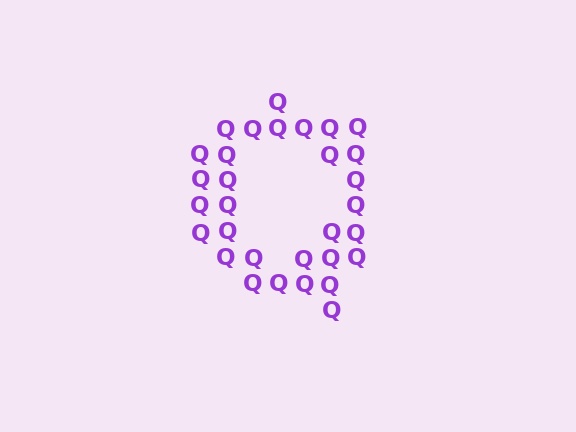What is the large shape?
The large shape is the letter Q.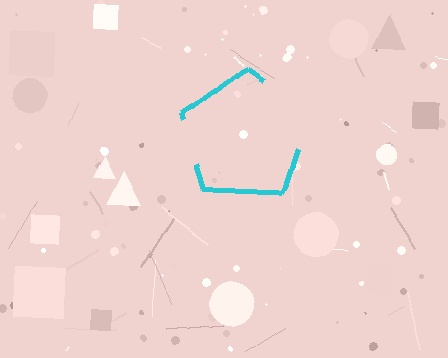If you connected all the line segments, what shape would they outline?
They would outline a pentagon.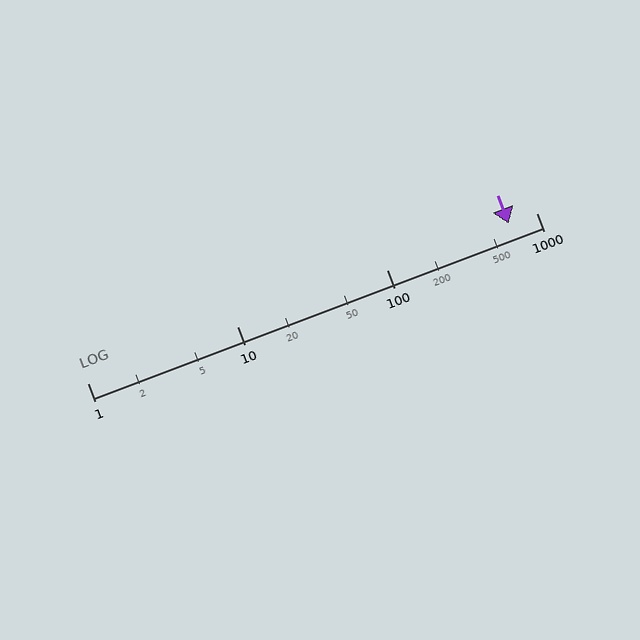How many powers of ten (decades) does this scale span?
The scale spans 3 decades, from 1 to 1000.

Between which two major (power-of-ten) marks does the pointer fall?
The pointer is between 100 and 1000.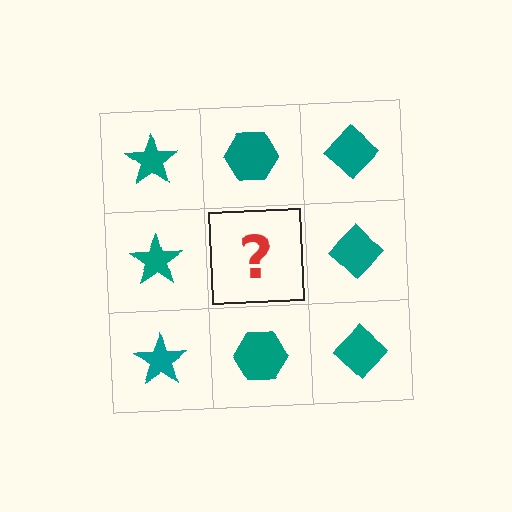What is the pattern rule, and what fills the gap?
The rule is that each column has a consistent shape. The gap should be filled with a teal hexagon.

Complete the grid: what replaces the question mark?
The question mark should be replaced with a teal hexagon.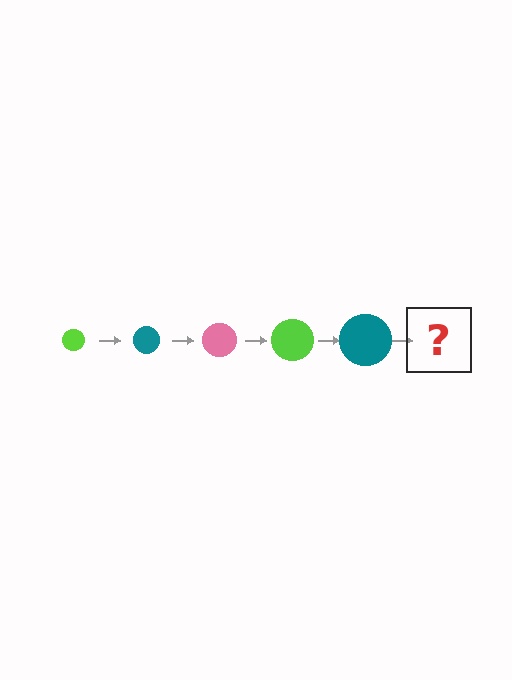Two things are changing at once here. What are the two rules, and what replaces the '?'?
The two rules are that the circle grows larger each step and the color cycles through lime, teal, and pink. The '?' should be a pink circle, larger than the previous one.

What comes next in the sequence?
The next element should be a pink circle, larger than the previous one.